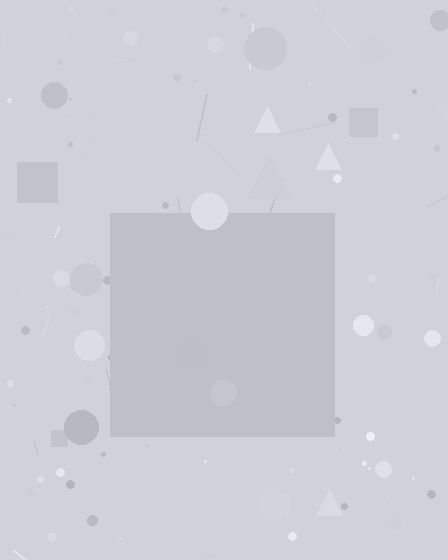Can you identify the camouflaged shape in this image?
The camouflaged shape is a square.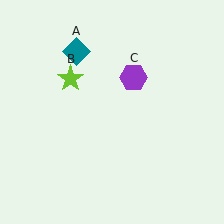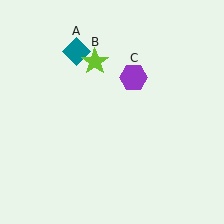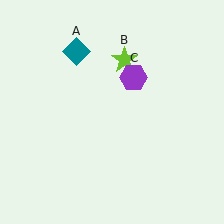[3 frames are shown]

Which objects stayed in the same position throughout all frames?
Teal diamond (object A) and purple hexagon (object C) remained stationary.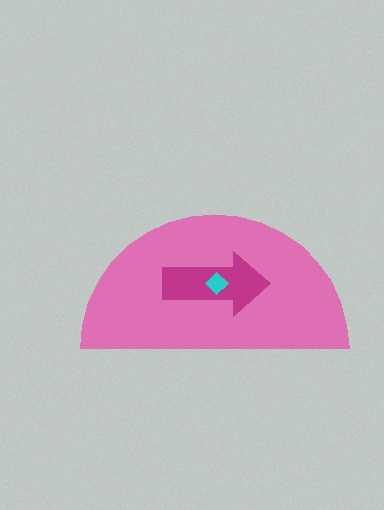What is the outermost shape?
The pink semicircle.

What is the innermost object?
The cyan diamond.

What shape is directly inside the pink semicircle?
The magenta arrow.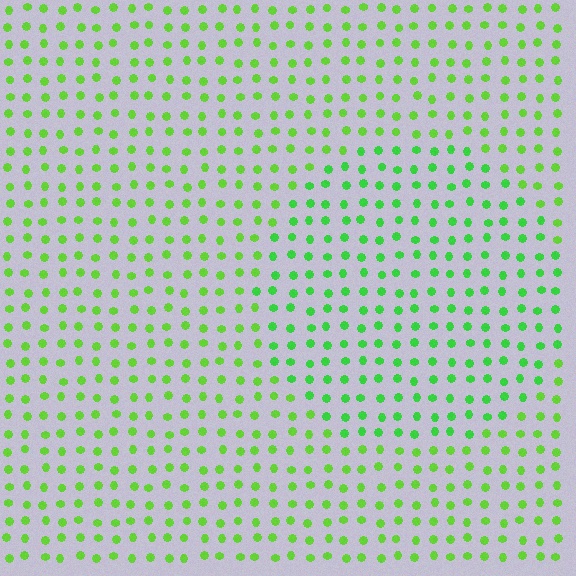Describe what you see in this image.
The image is filled with small lime elements in a uniform arrangement. A circle-shaped region is visible where the elements are tinted to a slightly different hue, forming a subtle color boundary.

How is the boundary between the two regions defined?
The boundary is defined purely by a slight shift in hue (about 21 degrees). Spacing, size, and orientation are identical on both sides.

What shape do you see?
I see a circle.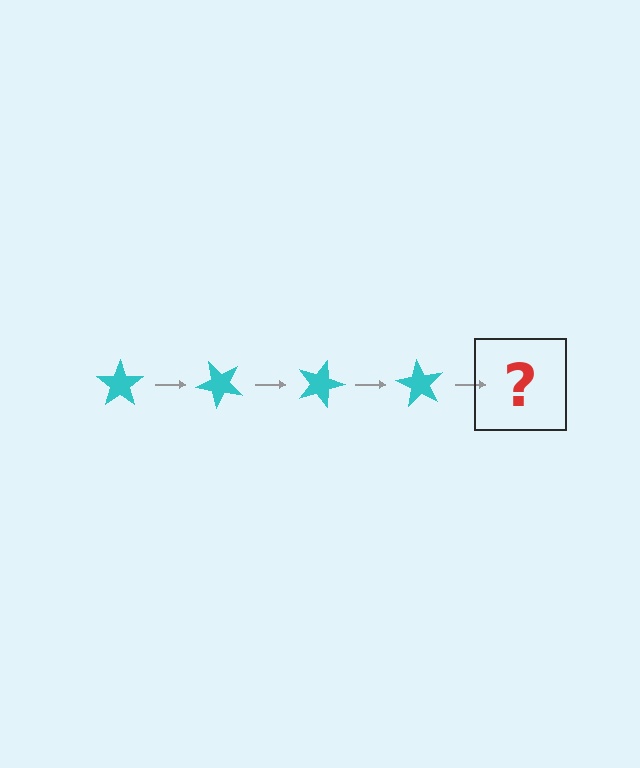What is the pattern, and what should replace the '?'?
The pattern is that the star rotates 45 degrees each step. The '?' should be a cyan star rotated 180 degrees.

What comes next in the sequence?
The next element should be a cyan star rotated 180 degrees.